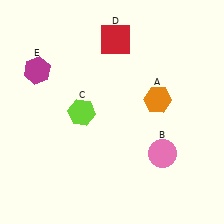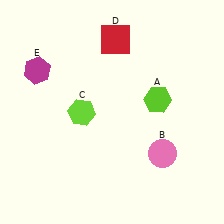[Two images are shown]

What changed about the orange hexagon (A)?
In Image 1, A is orange. In Image 2, it changed to lime.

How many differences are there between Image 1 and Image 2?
There is 1 difference between the two images.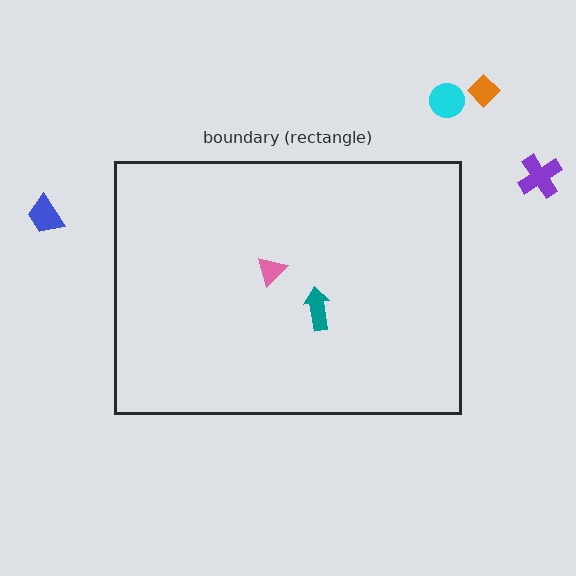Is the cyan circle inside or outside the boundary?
Outside.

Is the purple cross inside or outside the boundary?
Outside.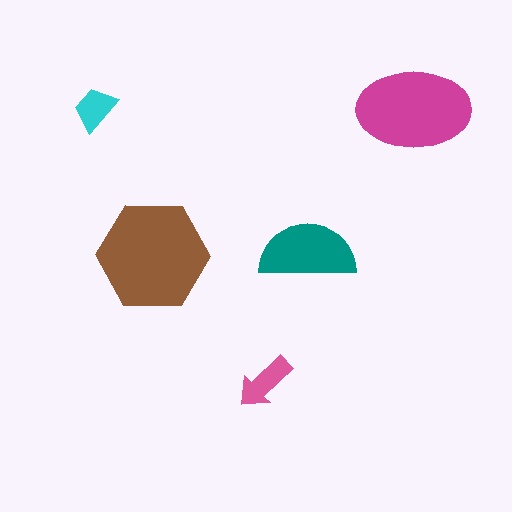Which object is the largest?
The brown hexagon.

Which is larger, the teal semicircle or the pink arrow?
The teal semicircle.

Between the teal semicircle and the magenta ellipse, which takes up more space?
The magenta ellipse.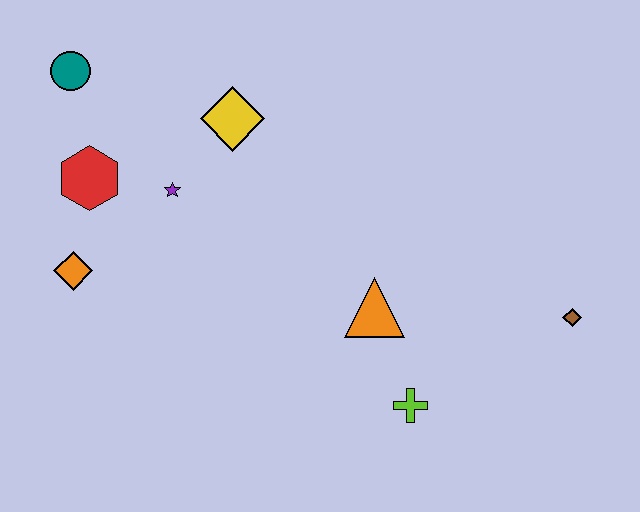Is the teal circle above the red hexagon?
Yes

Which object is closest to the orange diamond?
The red hexagon is closest to the orange diamond.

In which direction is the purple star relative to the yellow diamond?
The purple star is below the yellow diamond.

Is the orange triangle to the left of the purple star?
No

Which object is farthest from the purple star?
The brown diamond is farthest from the purple star.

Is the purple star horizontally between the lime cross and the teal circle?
Yes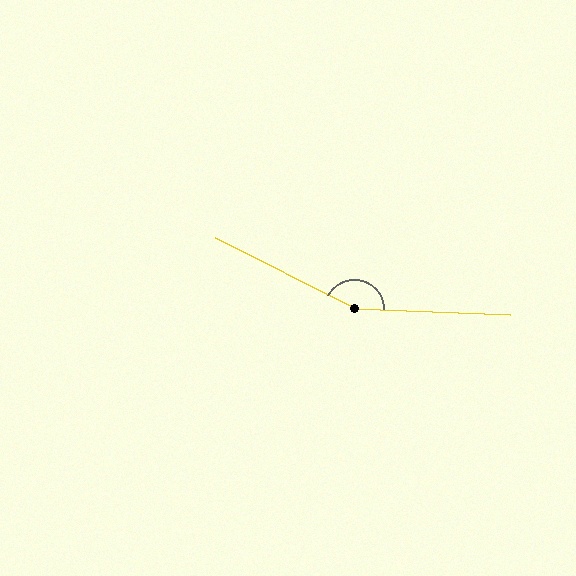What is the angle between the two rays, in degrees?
Approximately 155 degrees.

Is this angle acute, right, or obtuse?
It is obtuse.